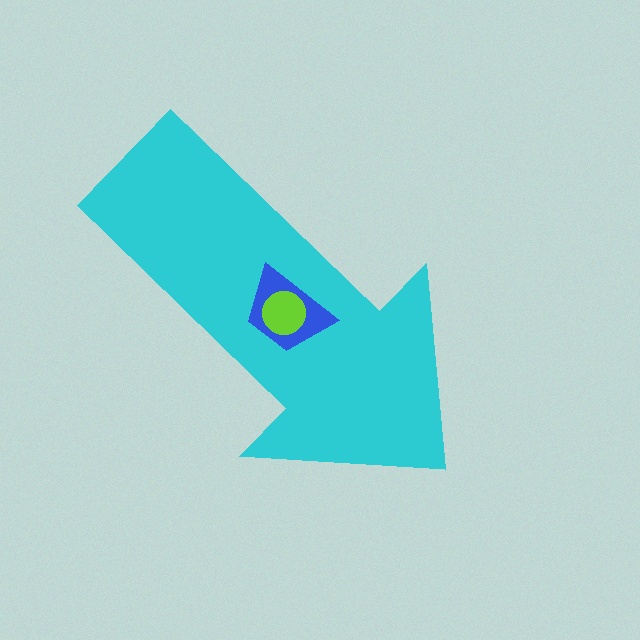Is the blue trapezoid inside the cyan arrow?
Yes.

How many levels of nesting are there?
3.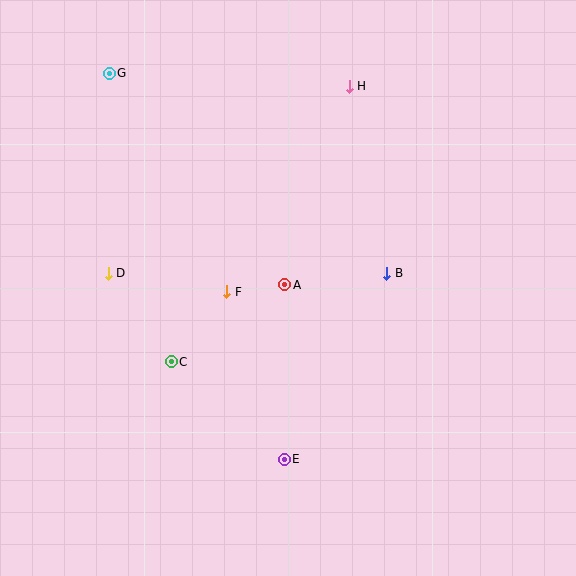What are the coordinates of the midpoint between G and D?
The midpoint between G and D is at (109, 173).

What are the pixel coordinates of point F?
Point F is at (227, 292).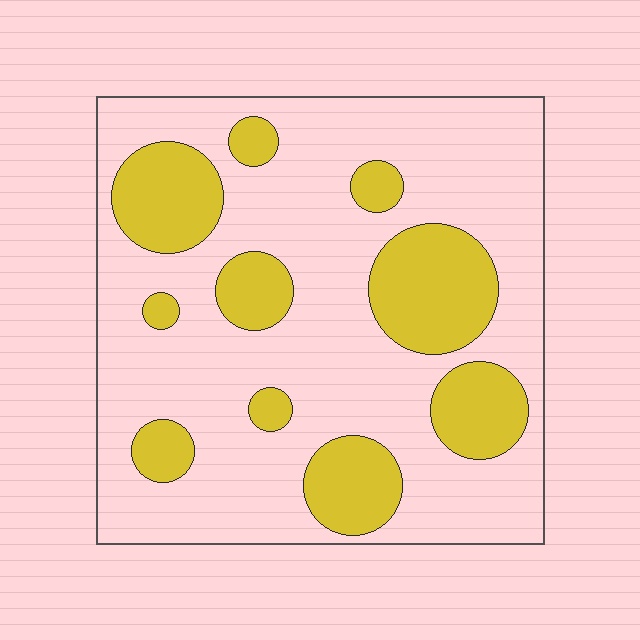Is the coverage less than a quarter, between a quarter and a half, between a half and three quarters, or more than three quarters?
Between a quarter and a half.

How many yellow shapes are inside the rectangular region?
10.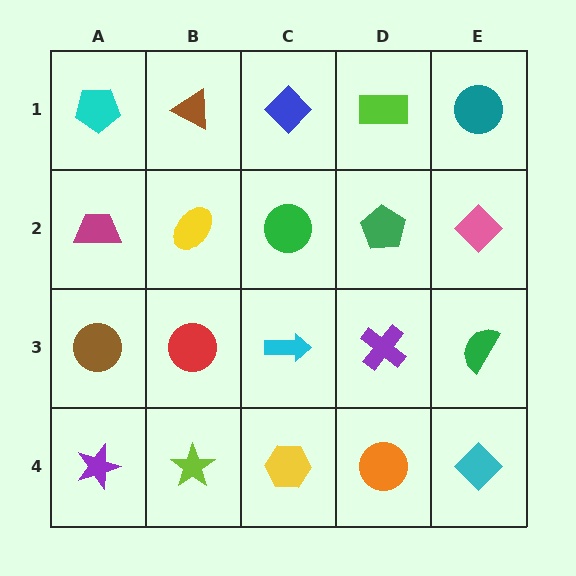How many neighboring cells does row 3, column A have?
3.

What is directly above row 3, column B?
A yellow ellipse.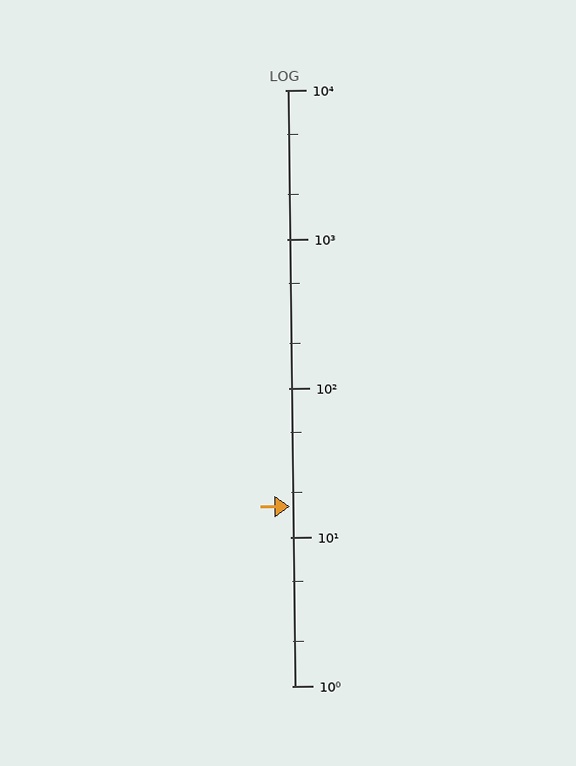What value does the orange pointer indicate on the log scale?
The pointer indicates approximately 16.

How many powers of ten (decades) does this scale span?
The scale spans 4 decades, from 1 to 10000.